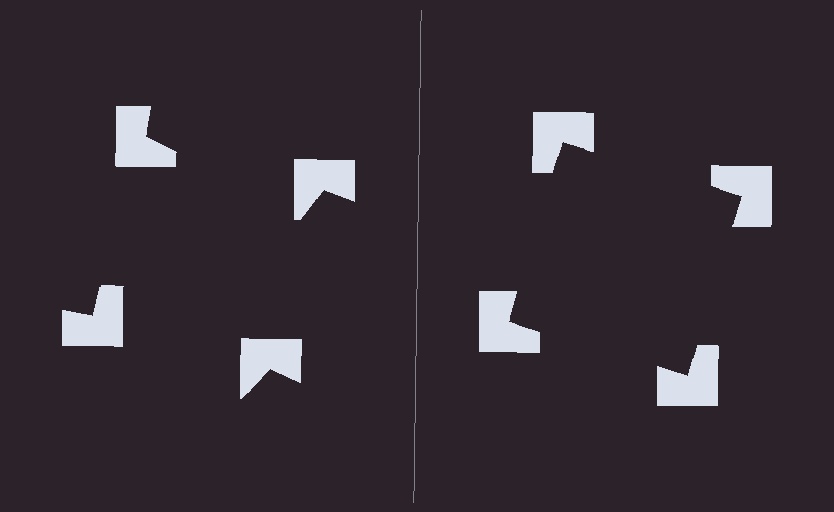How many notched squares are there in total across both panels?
8 — 4 on each side.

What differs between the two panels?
The notched squares are positioned identically on both sides; only the wedge orientations differ. On the right they align to a square; on the left they are misaligned.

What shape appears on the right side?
An illusory square.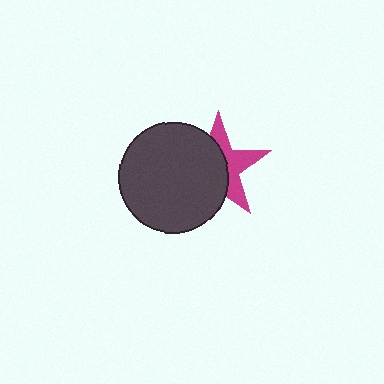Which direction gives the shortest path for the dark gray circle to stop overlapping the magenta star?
Moving left gives the shortest separation.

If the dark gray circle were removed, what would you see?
You would see the complete magenta star.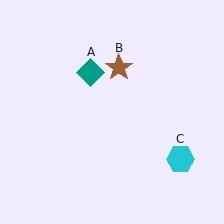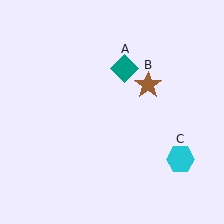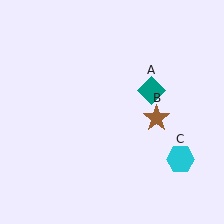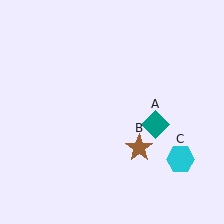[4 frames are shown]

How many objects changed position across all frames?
2 objects changed position: teal diamond (object A), brown star (object B).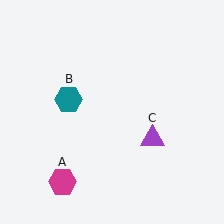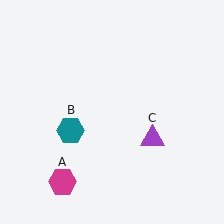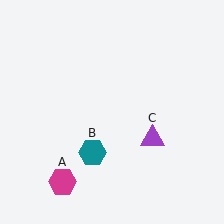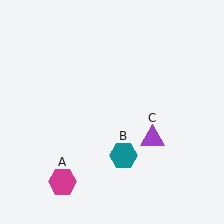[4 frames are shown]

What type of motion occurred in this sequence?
The teal hexagon (object B) rotated counterclockwise around the center of the scene.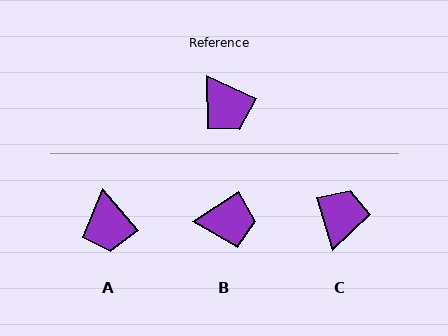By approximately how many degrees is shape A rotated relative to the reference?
Approximately 24 degrees clockwise.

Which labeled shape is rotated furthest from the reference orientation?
C, about 131 degrees away.